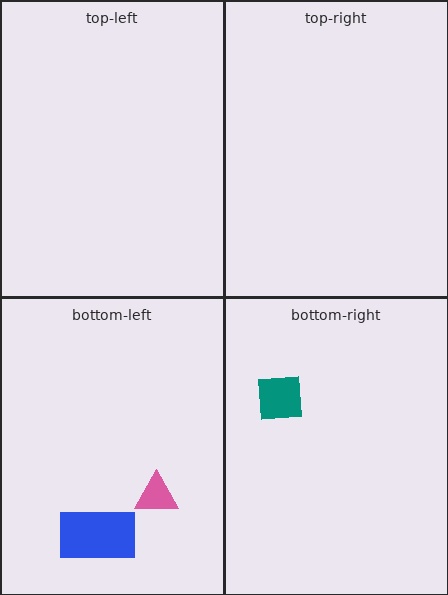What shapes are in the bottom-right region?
The teal square.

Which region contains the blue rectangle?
The bottom-left region.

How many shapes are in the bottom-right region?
1.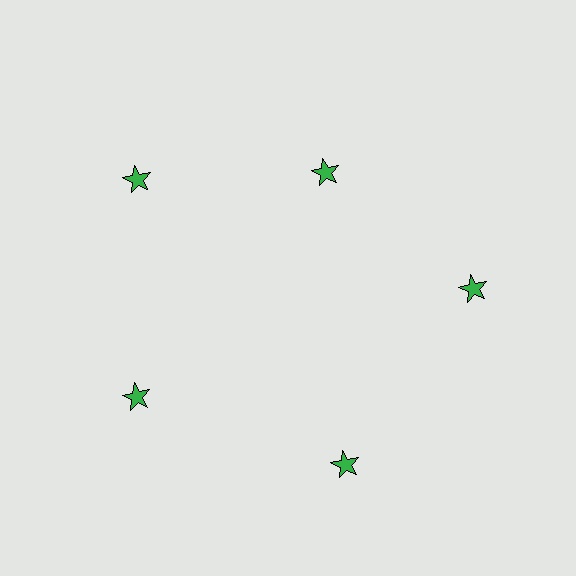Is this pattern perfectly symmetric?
No. The 5 green stars are arranged in a ring, but one element near the 1 o'clock position is pulled inward toward the center, breaking the 5-fold rotational symmetry.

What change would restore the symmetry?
The symmetry would be restored by moving it outward, back onto the ring so that all 5 stars sit at equal angles and equal distance from the center.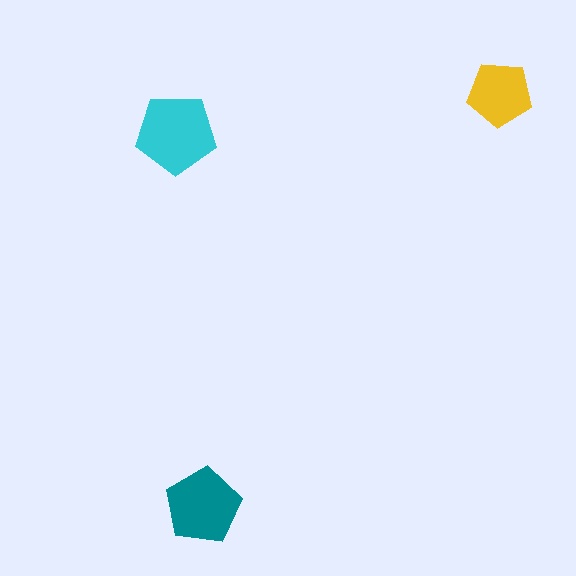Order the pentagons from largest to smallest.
the cyan one, the teal one, the yellow one.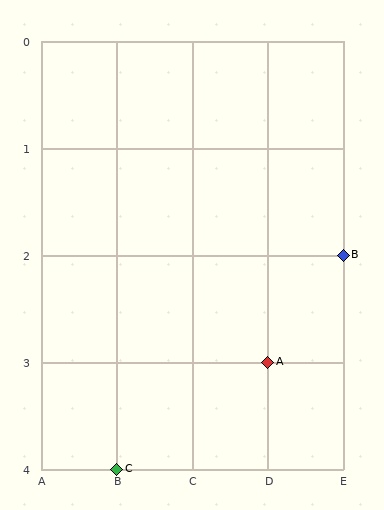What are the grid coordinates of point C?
Point C is at grid coordinates (B, 4).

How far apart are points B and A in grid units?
Points B and A are 1 column and 1 row apart (about 1.4 grid units diagonally).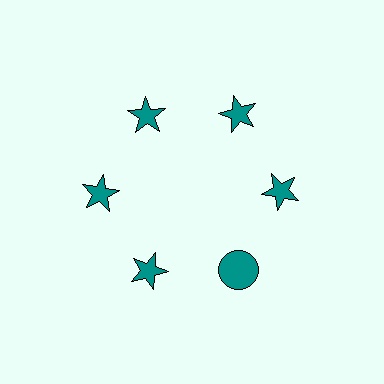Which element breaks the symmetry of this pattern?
The teal circle at roughly the 5 o'clock position breaks the symmetry. All other shapes are teal stars.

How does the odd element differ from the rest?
It has a different shape: circle instead of star.